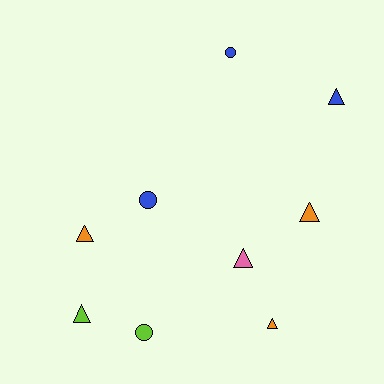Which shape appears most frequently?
Triangle, with 6 objects.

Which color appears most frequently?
Orange, with 3 objects.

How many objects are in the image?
There are 9 objects.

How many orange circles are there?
There are no orange circles.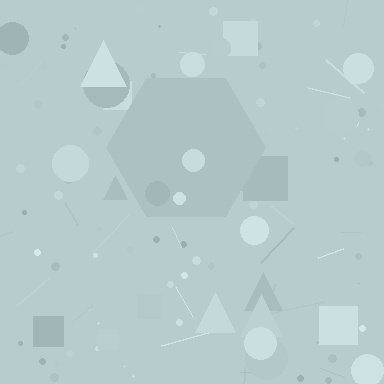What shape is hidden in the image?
A hexagon is hidden in the image.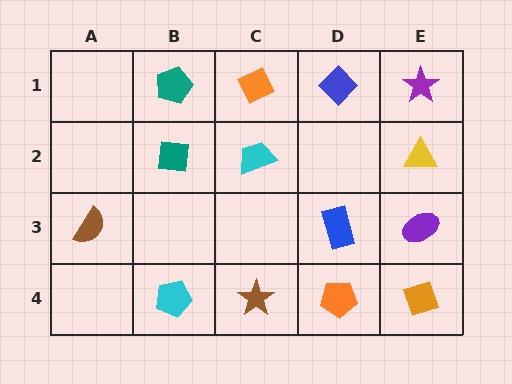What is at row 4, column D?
An orange pentagon.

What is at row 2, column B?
A teal square.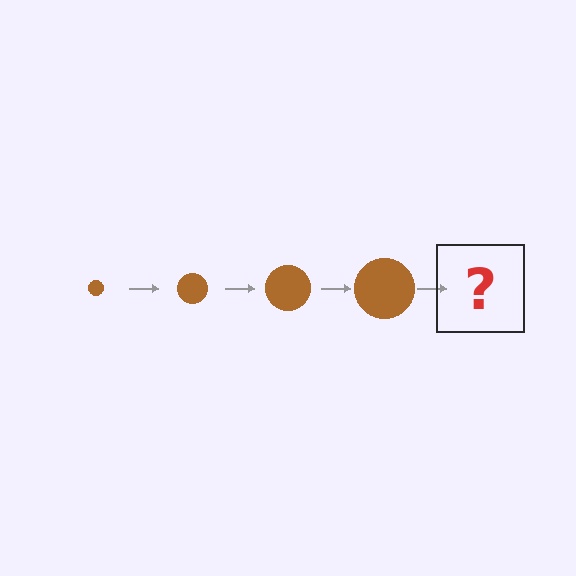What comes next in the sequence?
The next element should be a brown circle, larger than the previous one.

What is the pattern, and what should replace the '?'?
The pattern is that the circle gets progressively larger each step. The '?' should be a brown circle, larger than the previous one.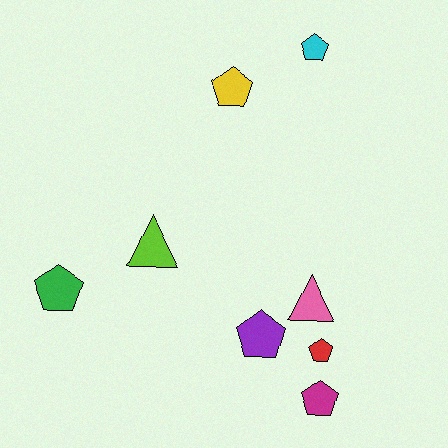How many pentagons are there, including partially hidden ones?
There are 6 pentagons.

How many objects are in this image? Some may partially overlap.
There are 8 objects.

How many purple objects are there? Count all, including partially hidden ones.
There is 1 purple object.